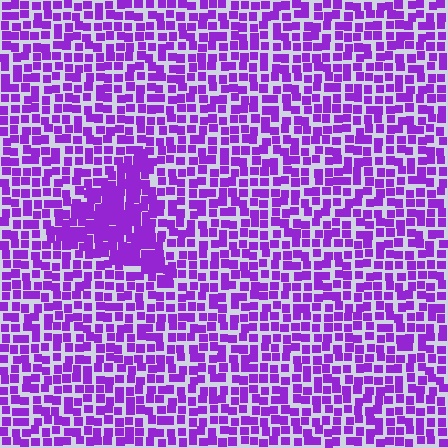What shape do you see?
I see a triangle.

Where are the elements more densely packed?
The elements are more densely packed inside the triangle boundary.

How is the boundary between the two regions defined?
The boundary is defined by a change in element density (approximately 1.8x ratio). All elements are the same color, size, and shape.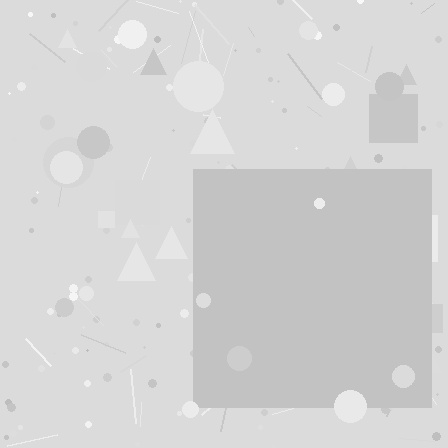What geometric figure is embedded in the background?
A square is embedded in the background.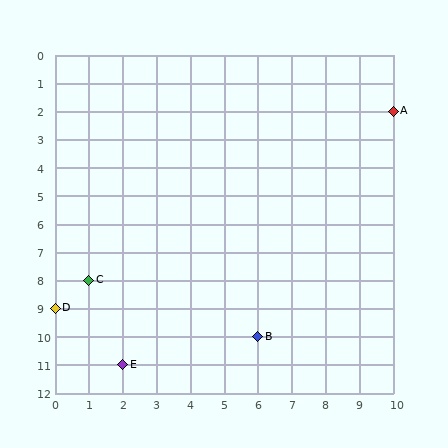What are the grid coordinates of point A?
Point A is at grid coordinates (10, 2).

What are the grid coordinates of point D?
Point D is at grid coordinates (0, 9).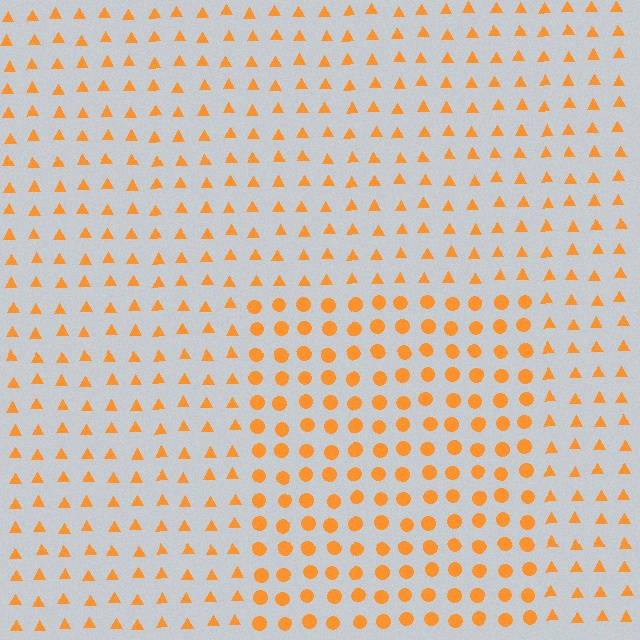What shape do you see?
I see a rectangle.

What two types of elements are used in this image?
The image uses circles inside the rectangle region and triangles outside it.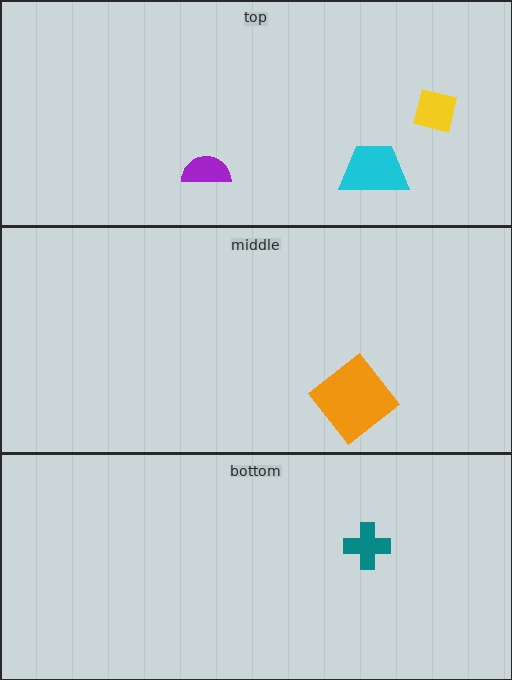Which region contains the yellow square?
The top region.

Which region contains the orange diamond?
The middle region.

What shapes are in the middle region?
The orange diamond.